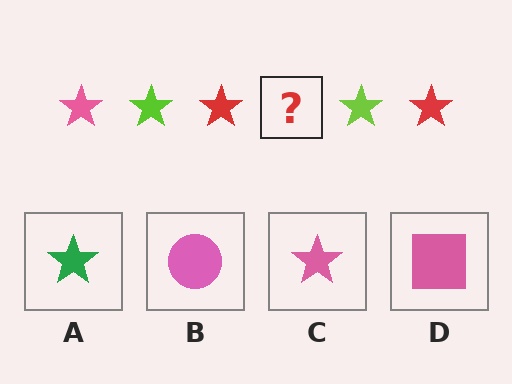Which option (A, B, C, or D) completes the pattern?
C.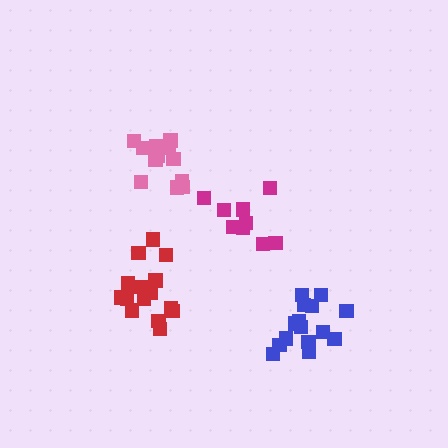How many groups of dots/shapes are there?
There are 4 groups.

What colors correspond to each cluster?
The clusters are colored: magenta, pink, blue, red.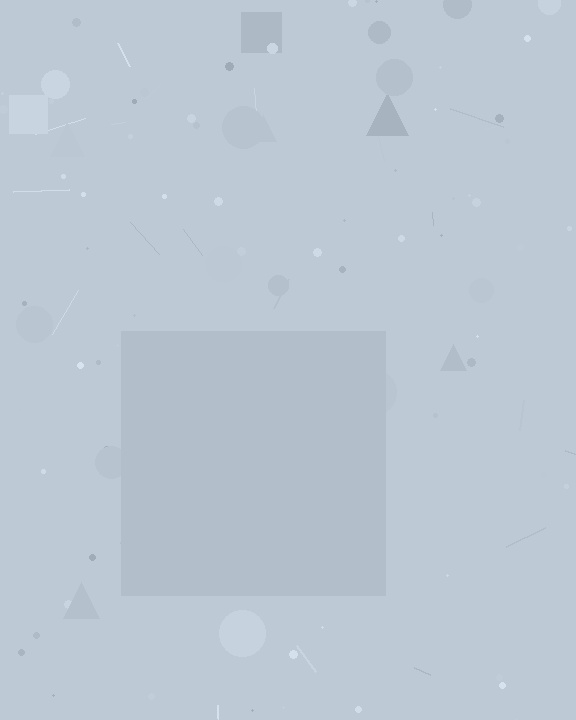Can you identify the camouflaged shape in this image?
The camouflaged shape is a square.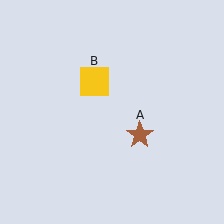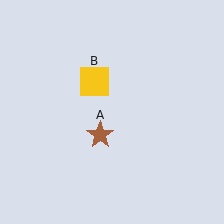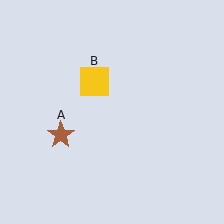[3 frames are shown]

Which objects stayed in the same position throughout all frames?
Yellow square (object B) remained stationary.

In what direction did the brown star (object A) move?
The brown star (object A) moved left.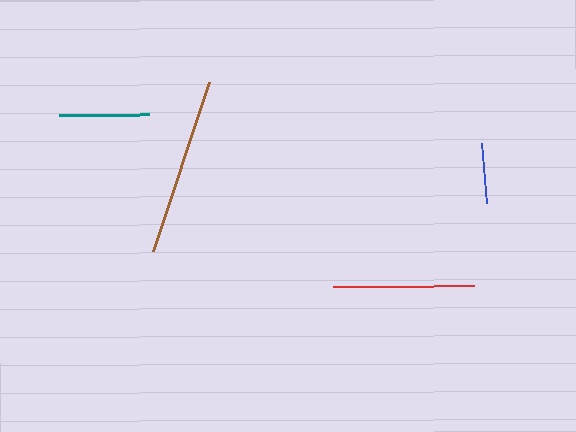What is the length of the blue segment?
The blue segment is approximately 60 pixels long.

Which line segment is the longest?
The brown line is the longest at approximately 179 pixels.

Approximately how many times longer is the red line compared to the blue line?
The red line is approximately 2.3 times the length of the blue line.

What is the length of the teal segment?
The teal segment is approximately 90 pixels long.